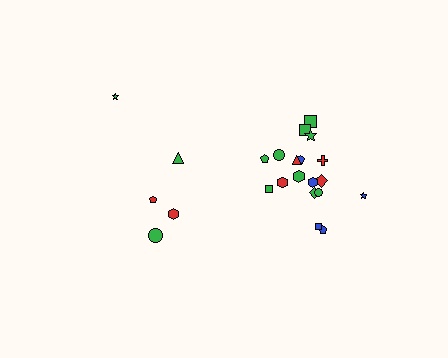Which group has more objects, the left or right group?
The right group.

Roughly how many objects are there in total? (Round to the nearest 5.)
Roughly 25 objects in total.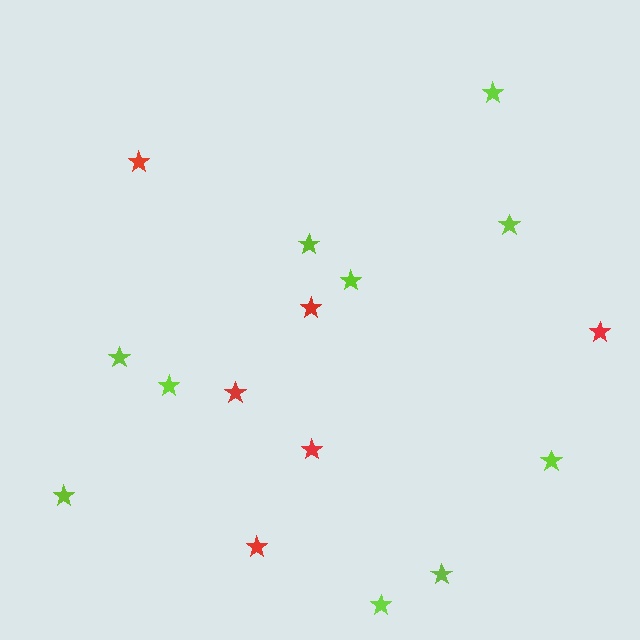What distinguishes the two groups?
There are 2 groups: one group of lime stars (10) and one group of red stars (6).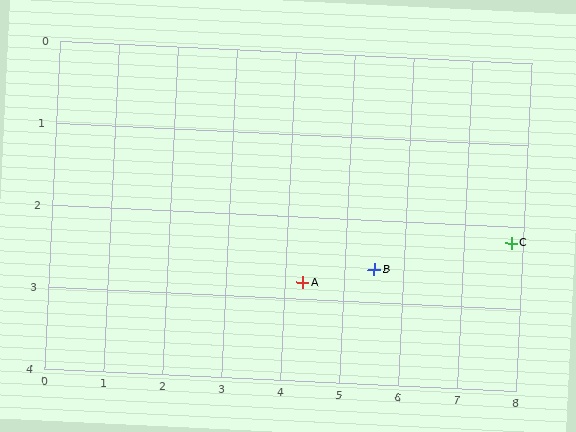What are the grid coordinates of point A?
Point A is at approximately (4.3, 2.8).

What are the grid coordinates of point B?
Point B is at approximately (5.5, 2.6).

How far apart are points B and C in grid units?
Points B and C are about 2.3 grid units apart.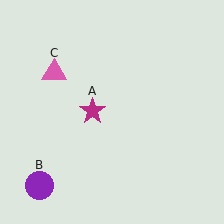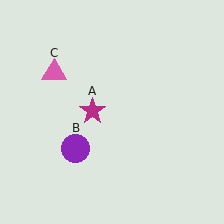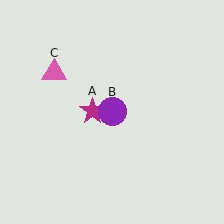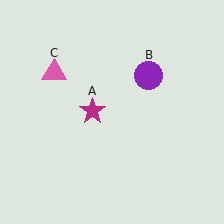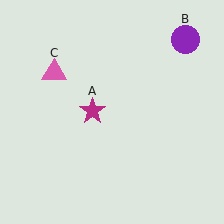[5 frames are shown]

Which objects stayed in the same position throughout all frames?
Magenta star (object A) and pink triangle (object C) remained stationary.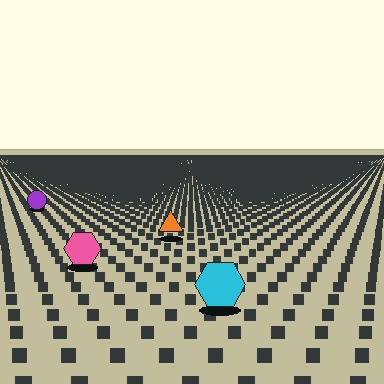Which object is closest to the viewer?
The cyan hexagon is closest. The texture marks near it are larger and more spread out.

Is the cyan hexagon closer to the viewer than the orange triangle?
Yes. The cyan hexagon is closer — you can tell from the texture gradient: the ground texture is coarser near it.